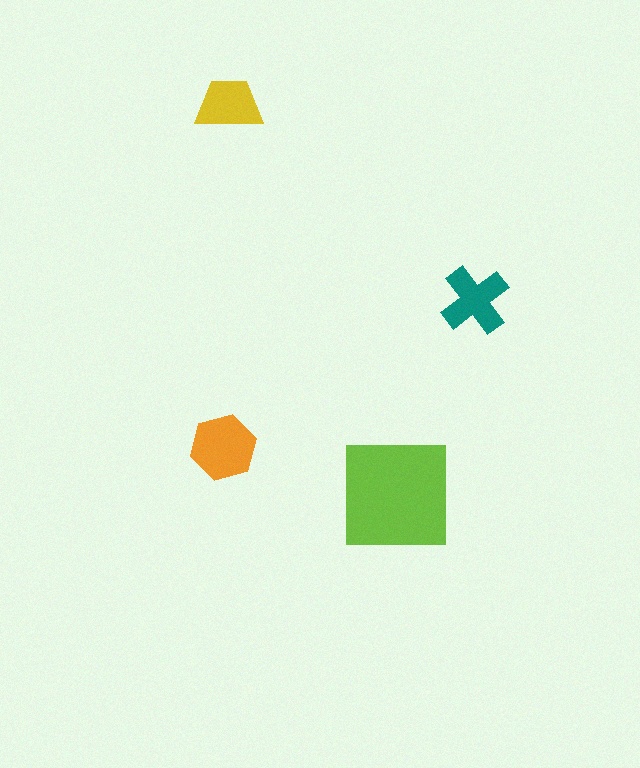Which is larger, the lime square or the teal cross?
The lime square.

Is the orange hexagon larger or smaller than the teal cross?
Larger.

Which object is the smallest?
The yellow trapezoid.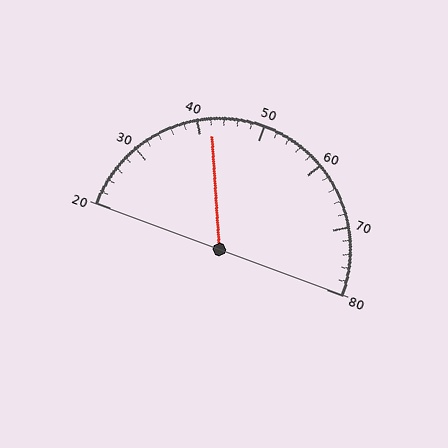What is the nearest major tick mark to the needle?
The nearest major tick mark is 40.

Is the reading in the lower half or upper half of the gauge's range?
The reading is in the lower half of the range (20 to 80).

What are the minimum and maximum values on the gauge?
The gauge ranges from 20 to 80.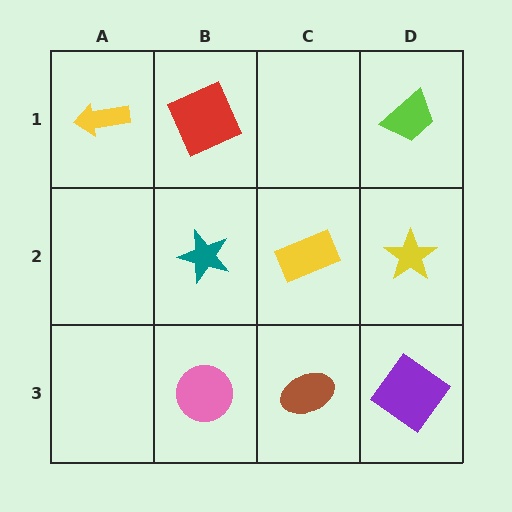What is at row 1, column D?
A lime trapezoid.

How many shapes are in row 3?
3 shapes.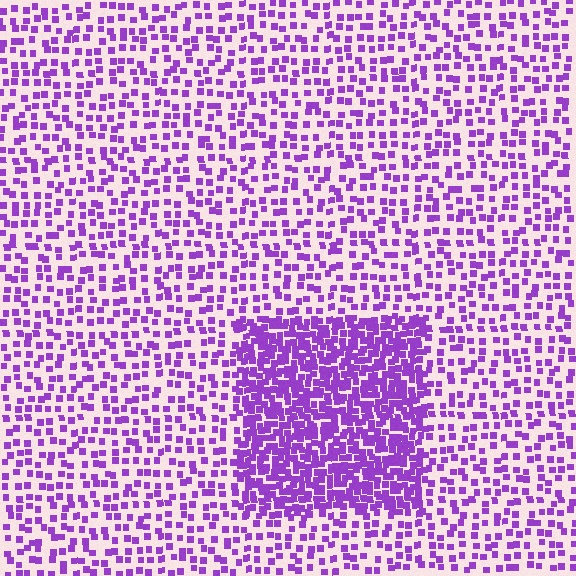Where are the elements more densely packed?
The elements are more densely packed inside the rectangle boundary.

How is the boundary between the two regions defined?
The boundary is defined by a change in element density (approximately 2.5x ratio). All elements are the same color, size, and shape.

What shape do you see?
I see a rectangle.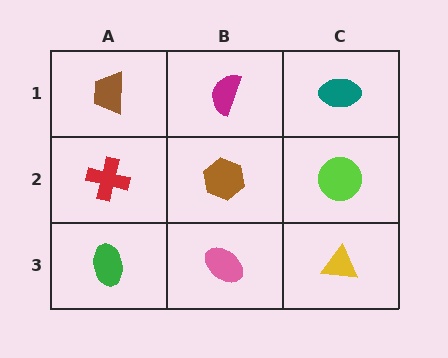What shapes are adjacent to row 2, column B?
A magenta semicircle (row 1, column B), a pink ellipse (row 3, column B), a red cross (row 2, column A), a lime circle (row 2, column C).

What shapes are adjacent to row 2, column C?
A teal ellipse (row 1, column C), a yellow triangle (row 3, column C), a brown hexagon (row 2, column B).